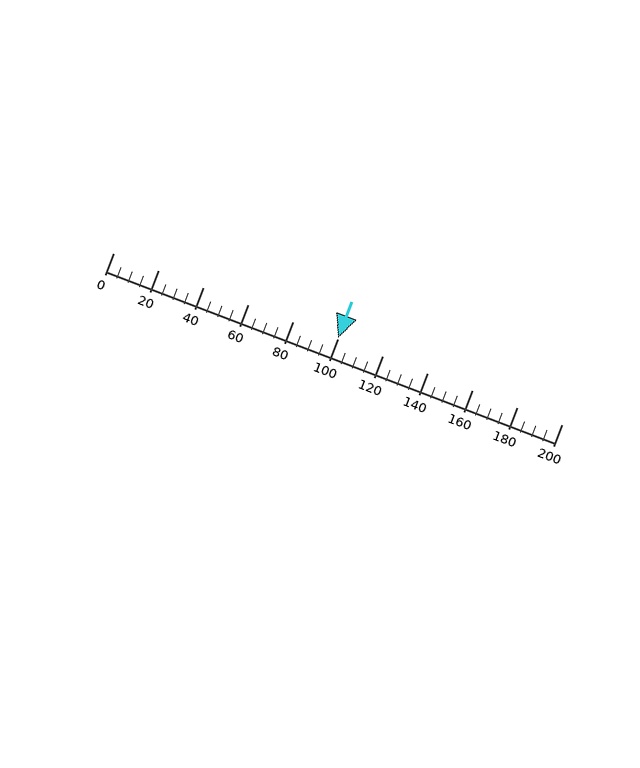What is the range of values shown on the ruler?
The ruler shows values from 0 to 200.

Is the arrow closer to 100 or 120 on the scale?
The arrow is closer to 100.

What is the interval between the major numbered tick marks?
The major tick marks are spaced 20 units apart.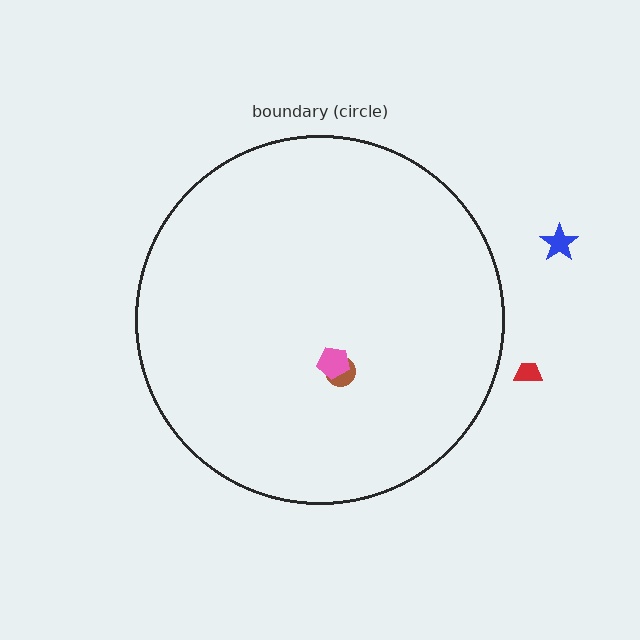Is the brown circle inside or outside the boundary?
Inside.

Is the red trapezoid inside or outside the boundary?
Outside.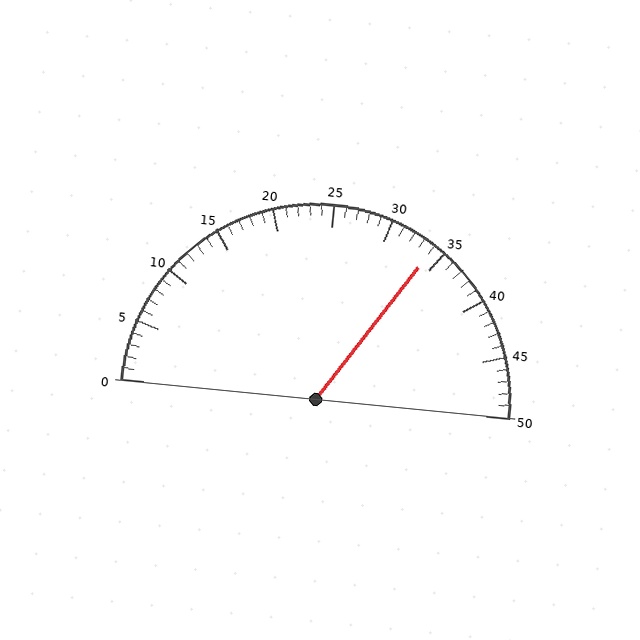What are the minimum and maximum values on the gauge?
The gauge ranges from 0 to 50.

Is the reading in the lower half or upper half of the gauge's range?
The reading is in the upper half of the range (0 to 50).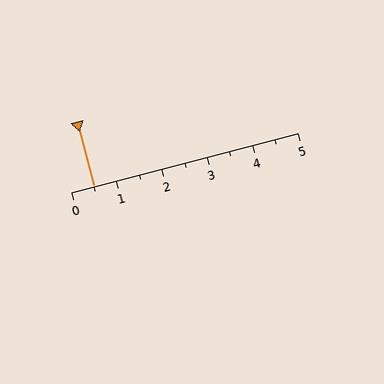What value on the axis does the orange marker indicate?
The marker indicates approximately 0.5.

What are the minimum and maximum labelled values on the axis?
The axis runs from 0 to 5.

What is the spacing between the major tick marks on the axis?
The major ticks are spaced 1 apart.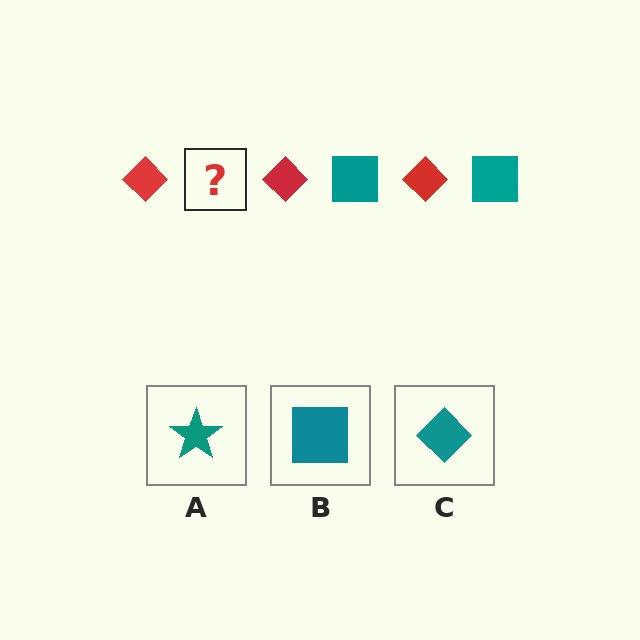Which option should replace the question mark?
Option B.